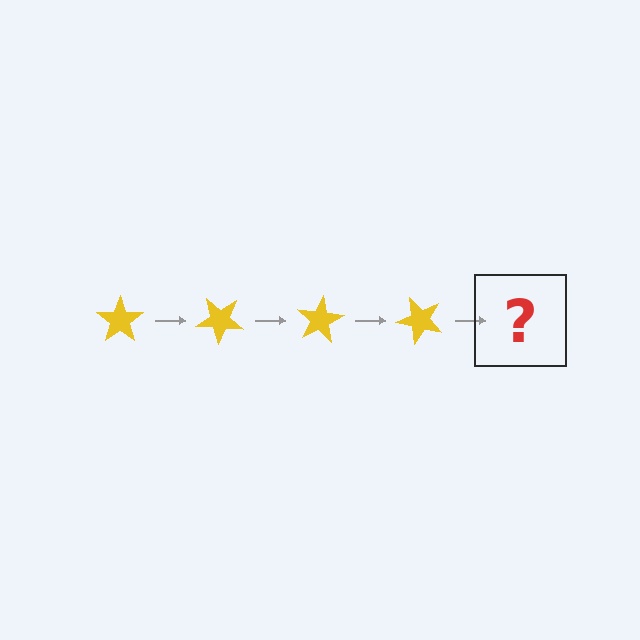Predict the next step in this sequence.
The next step is a yellow star rotated 160 degrees.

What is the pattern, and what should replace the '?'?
The pattern is that the star rotates 40 degrees each step. The '?' should be a yellow star rotated 160 degrees.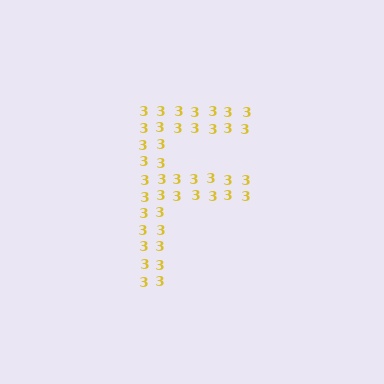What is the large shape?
The large shape is the letter F.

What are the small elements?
The small elements are digit 3's.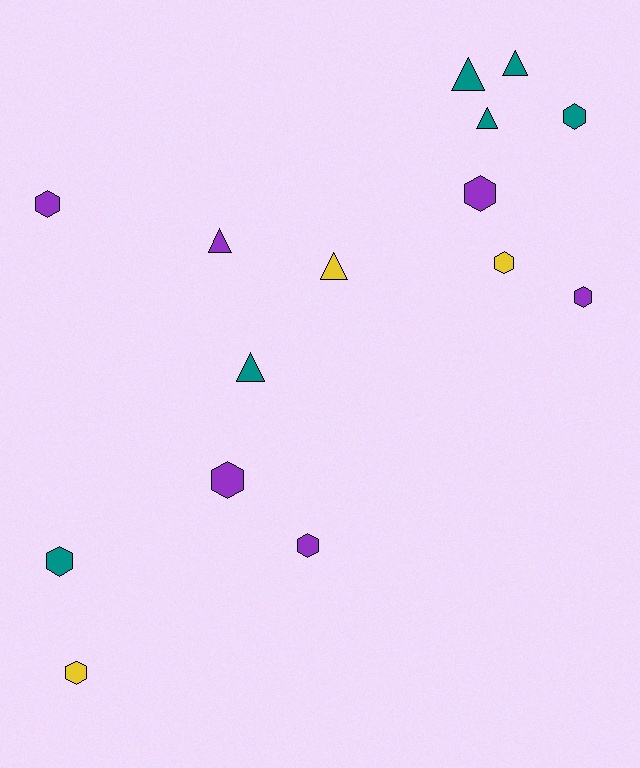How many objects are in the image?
There are 15 objects.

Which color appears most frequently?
Teal, with 6 objects.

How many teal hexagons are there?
There are 2 teal hexagons.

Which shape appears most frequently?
Hexagon, with 9 objects.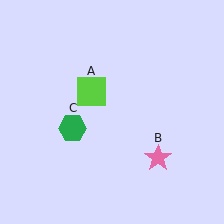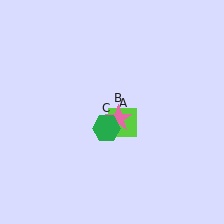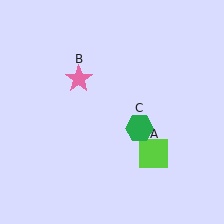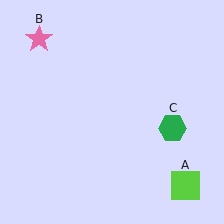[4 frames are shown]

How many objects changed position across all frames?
3 objects changed position: lime square (object A), pink star (object B), green hexagon (object C).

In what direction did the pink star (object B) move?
The pink star (object B) moved up and to the left.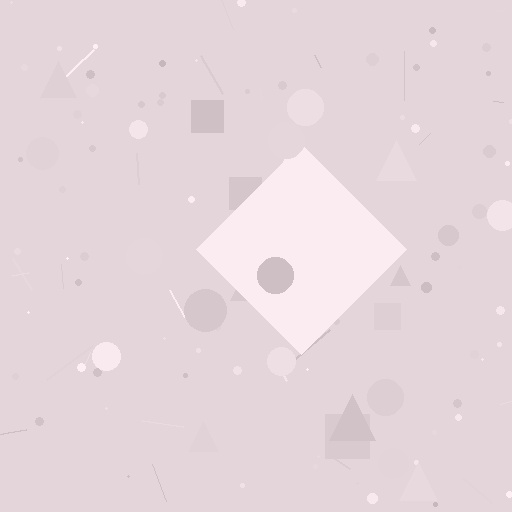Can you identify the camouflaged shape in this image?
The camouflaged shape is a diamond.